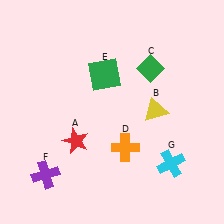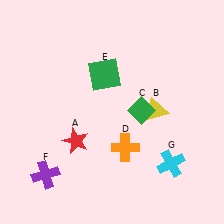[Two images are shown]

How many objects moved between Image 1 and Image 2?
1 object moved between the two images.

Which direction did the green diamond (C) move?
The green diamond (C) moved down.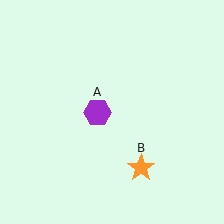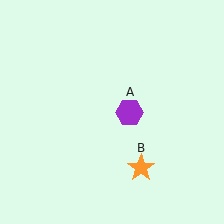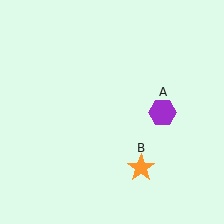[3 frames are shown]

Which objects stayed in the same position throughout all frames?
Orange star (object B) remained stationary.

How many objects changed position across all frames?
1 object changed position: purple hexagon (object A).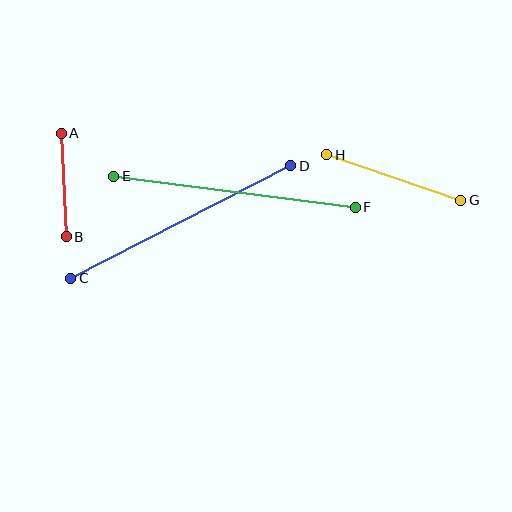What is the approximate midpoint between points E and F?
The midpoint is at approximately (235, 192) pixels.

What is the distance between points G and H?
The distance is approximately 142 pixels.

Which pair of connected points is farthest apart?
Points C and D are farthest apart.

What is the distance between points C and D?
The distance is approximately 247 pixels.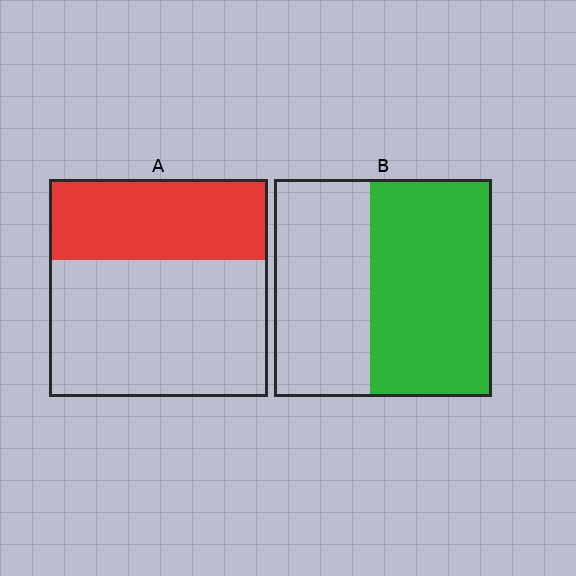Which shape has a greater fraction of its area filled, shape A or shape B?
Shape B.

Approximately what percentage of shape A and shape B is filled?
A is approximately 35% and B is approximately 55%.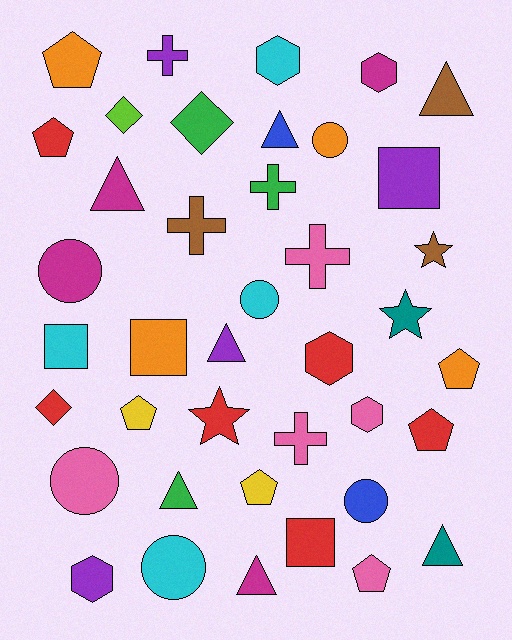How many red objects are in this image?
There are 6 red objects.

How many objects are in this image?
There are 40 objects.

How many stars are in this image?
There are 3 stars.